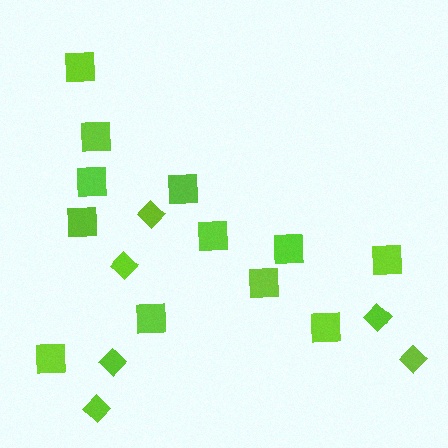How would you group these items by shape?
There are 2 groups: one group of diamonds (6) and one group of squares (12).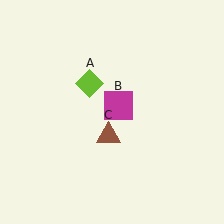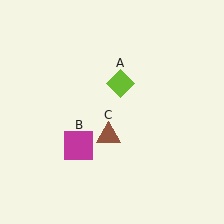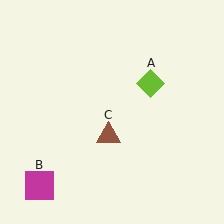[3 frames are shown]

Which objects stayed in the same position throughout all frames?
Brown triangle (object C) remained stationary.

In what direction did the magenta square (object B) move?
The magenta square (object B) moved down and to the left.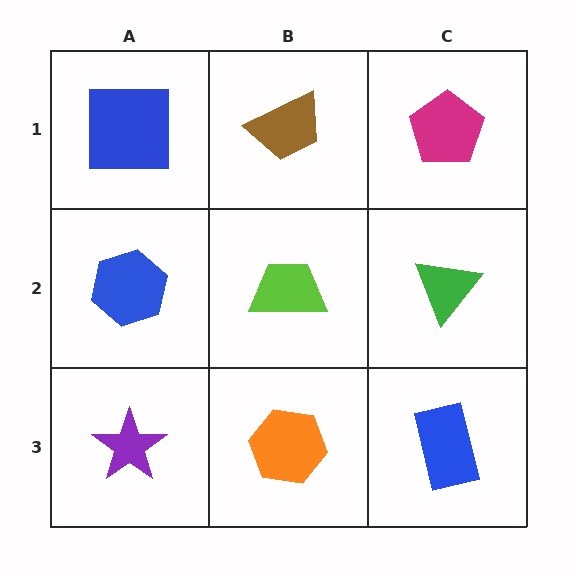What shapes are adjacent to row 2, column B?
A brown trapezoid (row 1, column B), an orange hexagon (row 3, column B), a blue hexagon (row 2, column A), a green triangle (row 2, column C).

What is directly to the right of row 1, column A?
A brown trapezoid.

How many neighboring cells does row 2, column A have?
3.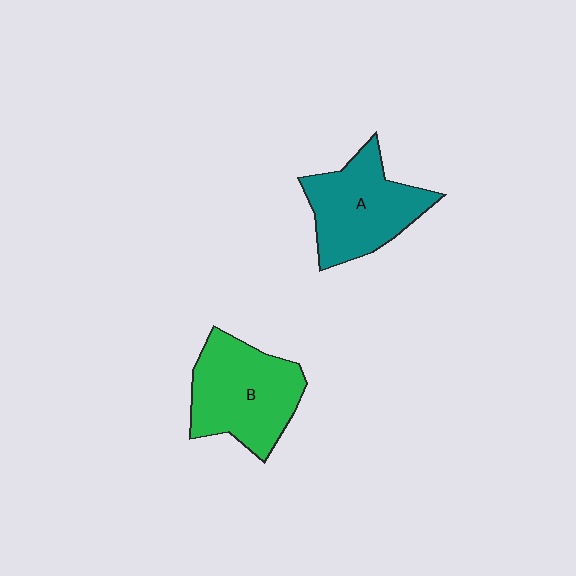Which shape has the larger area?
Shape B (green).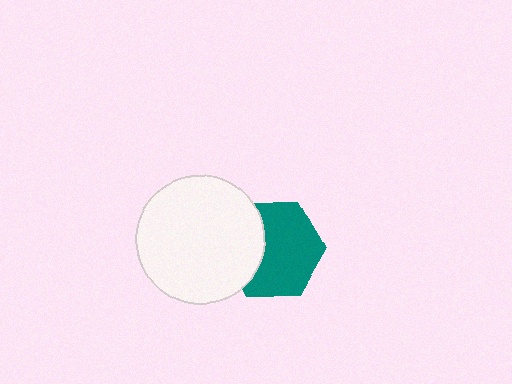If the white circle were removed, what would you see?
You would see the complete teal hexagon.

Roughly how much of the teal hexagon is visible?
Most of it is visible (roughly 67%).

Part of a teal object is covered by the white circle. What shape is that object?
It is a hexagon.